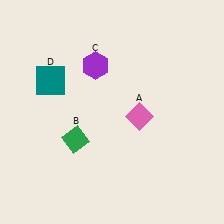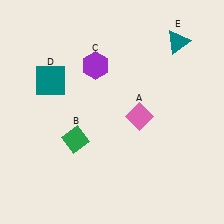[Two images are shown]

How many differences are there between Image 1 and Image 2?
There is 1 difference between the two images.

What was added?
A teal triangle (E) was added in Image 2.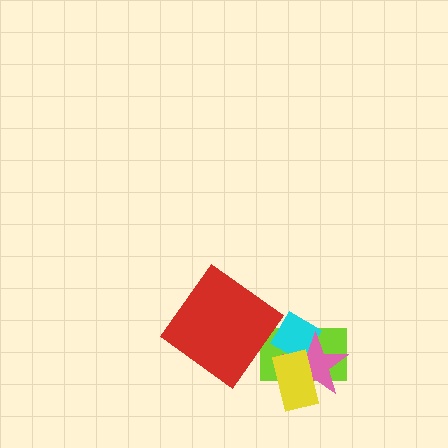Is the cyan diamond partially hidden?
Yes, it is partially covered by another shape.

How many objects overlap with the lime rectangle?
3 objects overlap with the lime rectangle.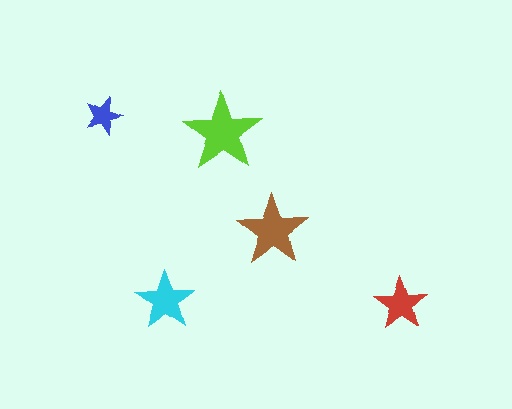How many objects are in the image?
There are 5 objects in the image.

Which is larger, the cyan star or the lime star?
The lime one.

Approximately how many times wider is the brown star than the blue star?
About 2 times wider.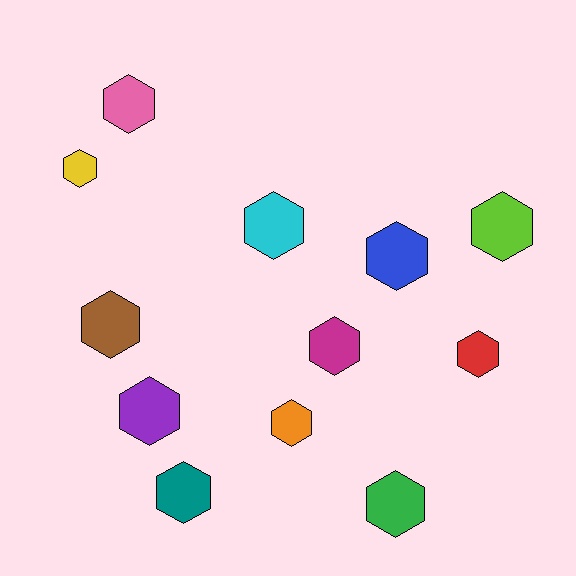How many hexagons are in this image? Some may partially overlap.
There are 12 hexagons.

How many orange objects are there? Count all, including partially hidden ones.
There is 1 orange object.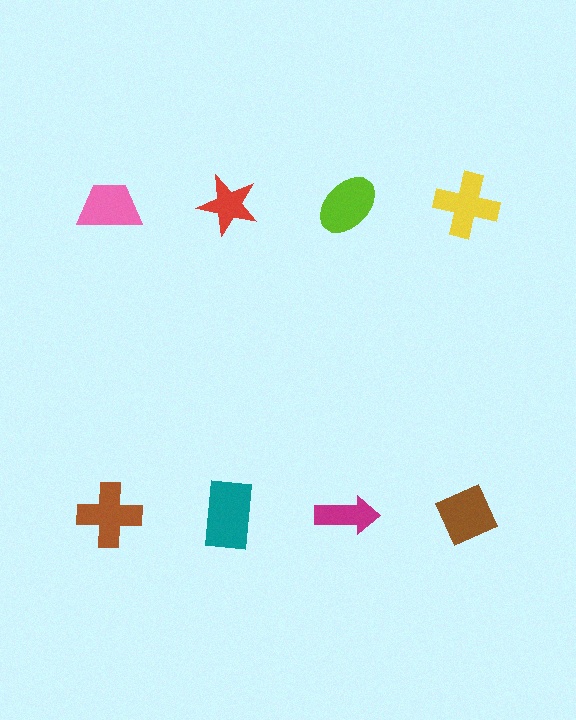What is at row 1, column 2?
A red star.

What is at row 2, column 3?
A magenta arrow.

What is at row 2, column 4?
A brown diamond.